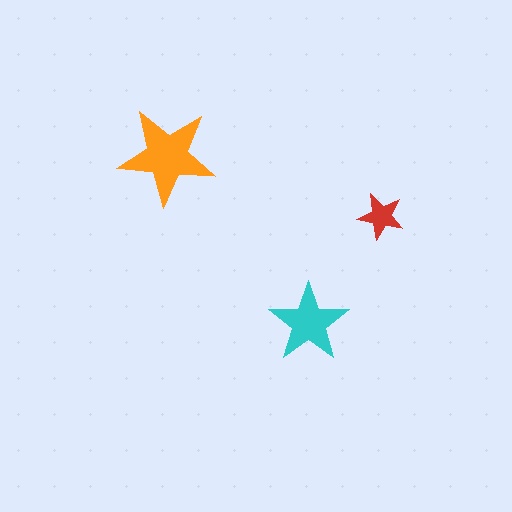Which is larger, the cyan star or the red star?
The cyan one.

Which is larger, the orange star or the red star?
The orange one.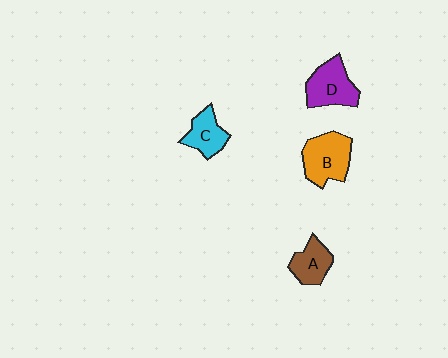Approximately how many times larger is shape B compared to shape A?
Approximately 1.5 times.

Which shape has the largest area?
Shape B (orange).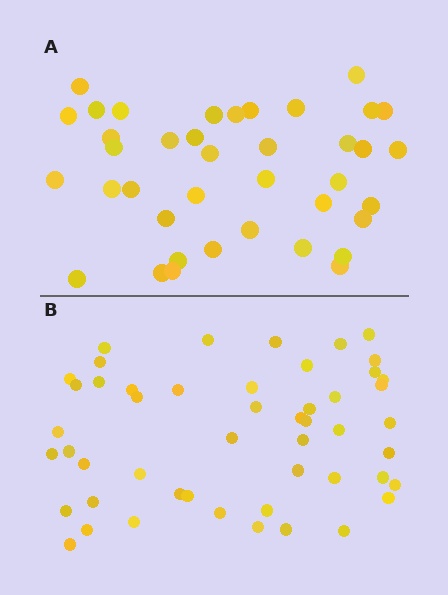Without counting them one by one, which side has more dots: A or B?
Region B (the bottom region) has more dots.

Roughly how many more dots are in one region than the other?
Region B has roughly 12 or so more dots than region A.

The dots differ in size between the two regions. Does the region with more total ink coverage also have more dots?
No. Region A has more total ink coverage because its dots are larger, but region B actually contains more individual dots. Total area can be misleading — the number of items is what matters here.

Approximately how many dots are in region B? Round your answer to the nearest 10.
About 50 dots.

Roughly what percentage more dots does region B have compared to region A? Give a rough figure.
About 30% more.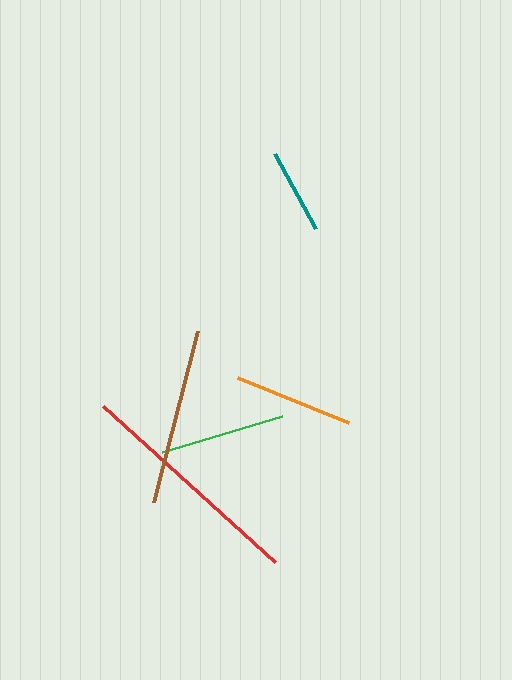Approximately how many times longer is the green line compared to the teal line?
The green line is approximately 1.5 times the length of the teal line.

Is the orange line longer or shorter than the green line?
The green line is longer than the orange line.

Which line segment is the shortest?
The teal line is the shortest at approximately 86 pixels.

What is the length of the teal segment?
The teal segment is approximately 86 pixels long.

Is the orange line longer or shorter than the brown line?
The brown line is longer than the orange line.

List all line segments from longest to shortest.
From longest to shortest: red, brown, green, orange, teal.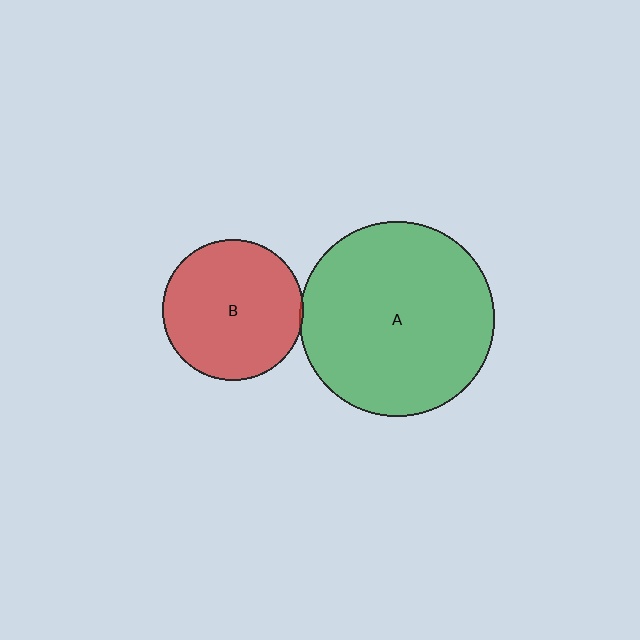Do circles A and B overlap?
Yes.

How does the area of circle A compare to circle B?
Approximately 1.9 times.